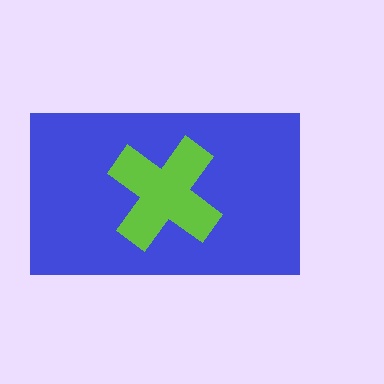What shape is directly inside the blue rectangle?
The lime cross.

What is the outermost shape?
The blue rectangle.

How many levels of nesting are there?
2.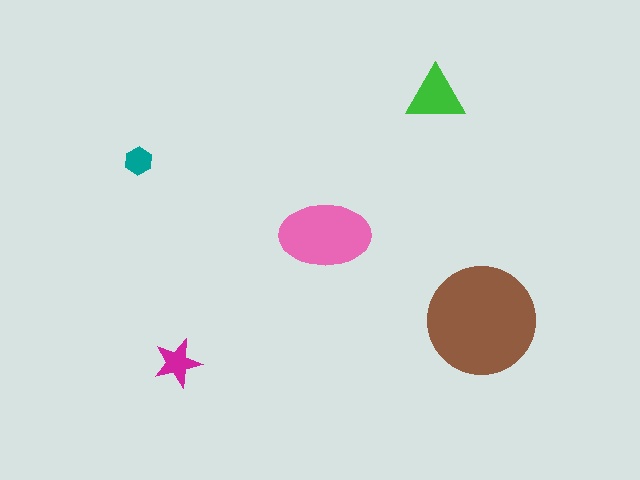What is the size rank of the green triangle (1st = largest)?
3rd.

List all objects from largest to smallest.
The brown circle, the pink ellipse, the green triangle, the magenta star, the teal hexagon.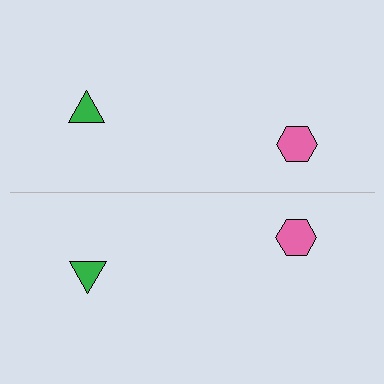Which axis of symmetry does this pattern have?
The pattern has a horizontal axis of symmetry running through the center of the image.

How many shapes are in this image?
There are 4 shapes in this image.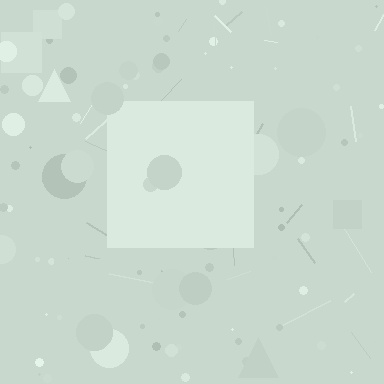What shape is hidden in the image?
A square is hidden in the image.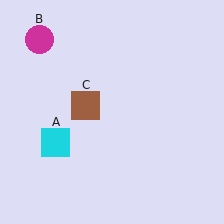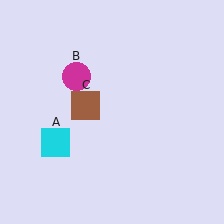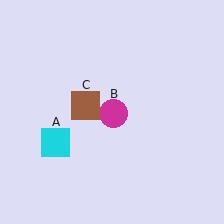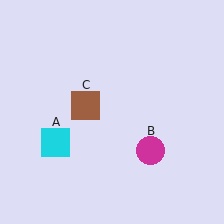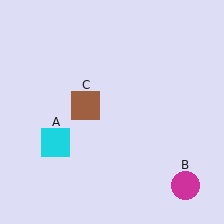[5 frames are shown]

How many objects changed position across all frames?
1 object changed position: magenta circle (object B).